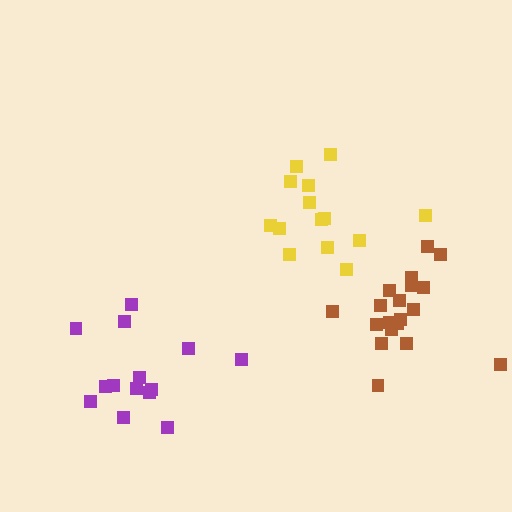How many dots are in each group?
Group 1: 19 dots, Group 2: 14 dots, Group 3: 14 dots (47 total).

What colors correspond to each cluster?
The clusters are colored: brown, purple, yellow.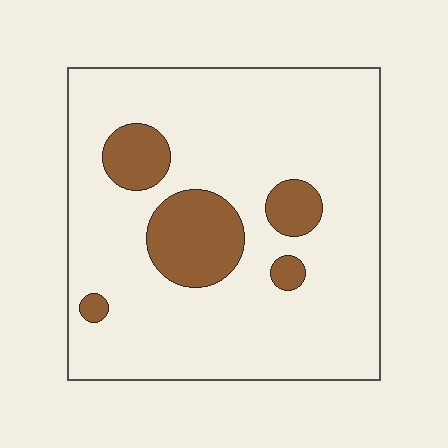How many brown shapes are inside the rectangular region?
5.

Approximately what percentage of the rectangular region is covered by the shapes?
Approximately 15%.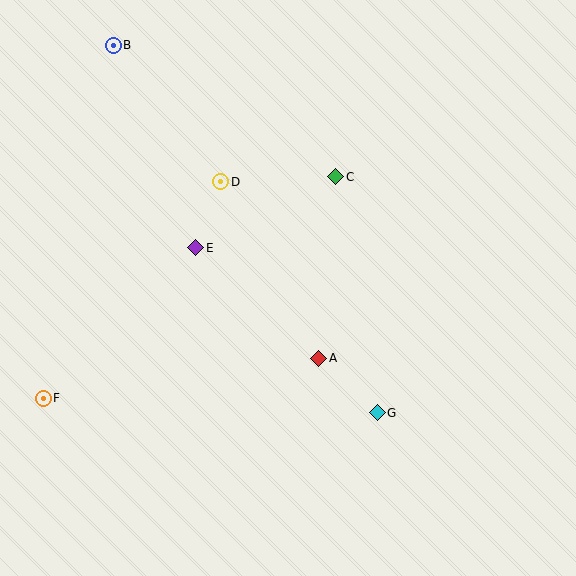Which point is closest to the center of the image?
Point A at (319, 358) is closest to the center.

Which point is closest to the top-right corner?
Point C is closest to the top-right corner.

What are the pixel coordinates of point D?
Point D is at (221, 182).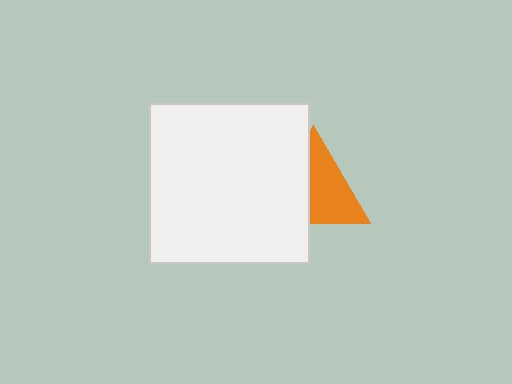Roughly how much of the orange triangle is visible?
About half of it is visible (roughly 57%).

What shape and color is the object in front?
The object in front is a white square.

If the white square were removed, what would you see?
You would see the complete orange triangle.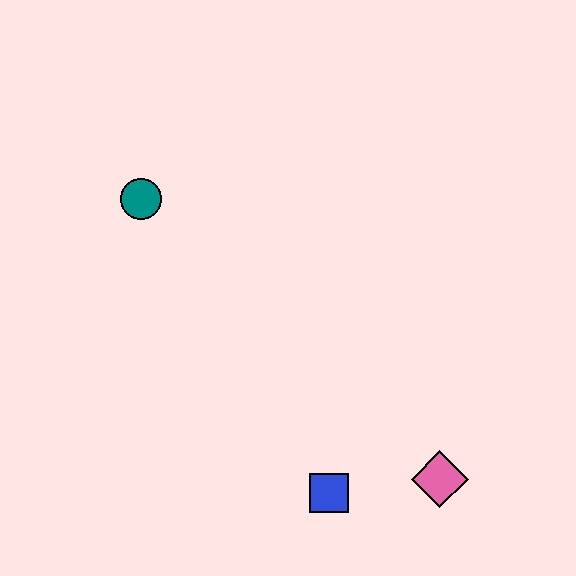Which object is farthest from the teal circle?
The pink diamond is farthest from the teal circle.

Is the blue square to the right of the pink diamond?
No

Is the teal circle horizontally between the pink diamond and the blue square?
No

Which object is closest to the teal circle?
The blue square is closest to the teal circle.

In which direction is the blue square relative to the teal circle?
The blue square is below the teal circle.